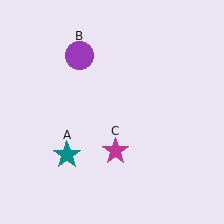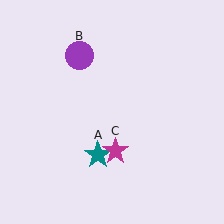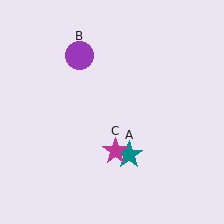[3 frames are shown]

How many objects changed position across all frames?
1 object changed position: teal star (object A).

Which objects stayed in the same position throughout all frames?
Purple circle (object B) and magenta star (object C) remained stationary.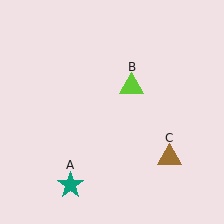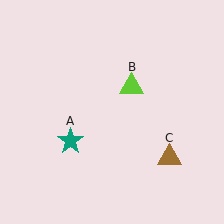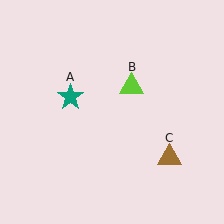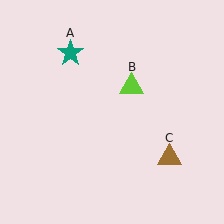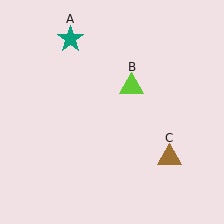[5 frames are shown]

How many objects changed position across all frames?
1 object changed position: teal star (object A).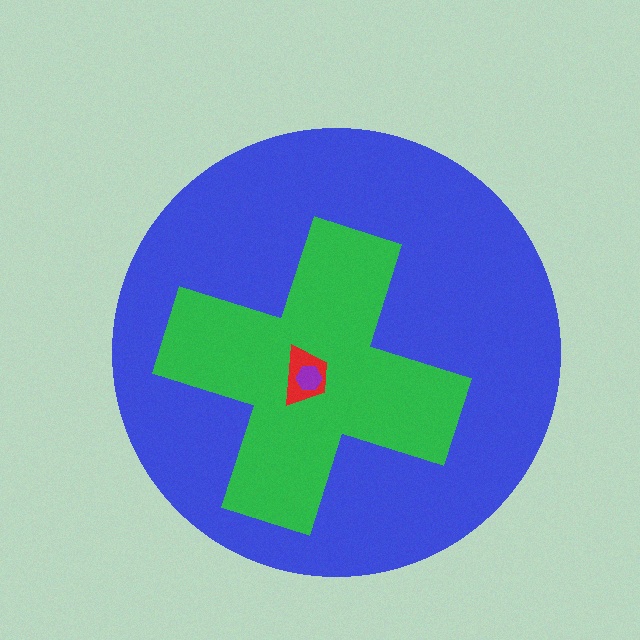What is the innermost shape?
The purple hexagon.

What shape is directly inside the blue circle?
The green cross.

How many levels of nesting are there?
4.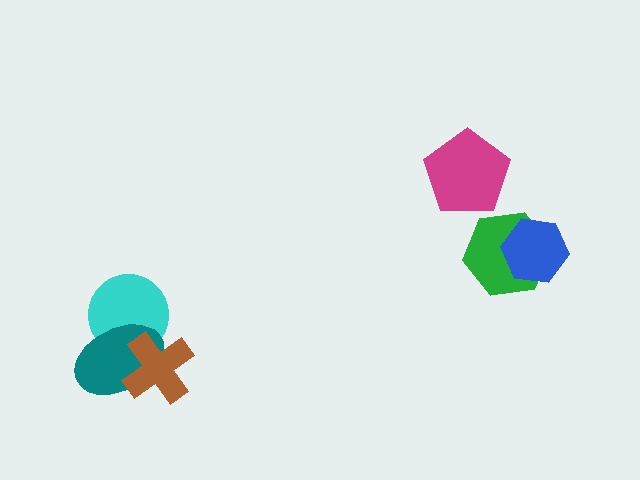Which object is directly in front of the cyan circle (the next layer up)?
The teal ellipse is directly in front of the cyan circle.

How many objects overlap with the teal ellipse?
2 objects overlap with the teal ellipse.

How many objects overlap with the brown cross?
2 objects overlap with the brown cross.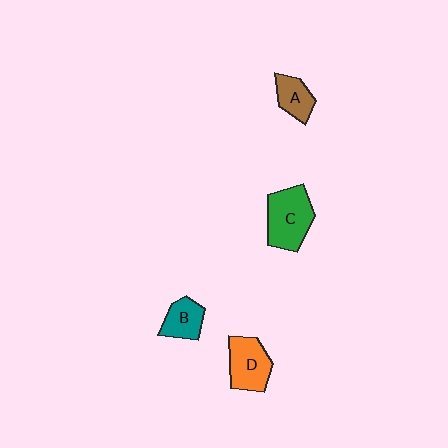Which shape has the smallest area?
Shape A (brown).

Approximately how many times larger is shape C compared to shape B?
Approximately 1.7 times.